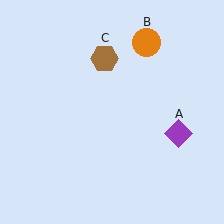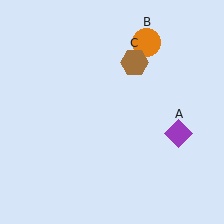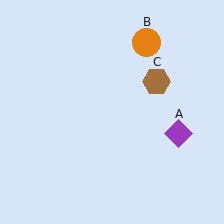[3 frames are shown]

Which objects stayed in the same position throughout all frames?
Purple diamond (object A) and orange circle (object B) remained stationary.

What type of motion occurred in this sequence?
The brown hexagon (object C) rotated clockwise around the center of the scene.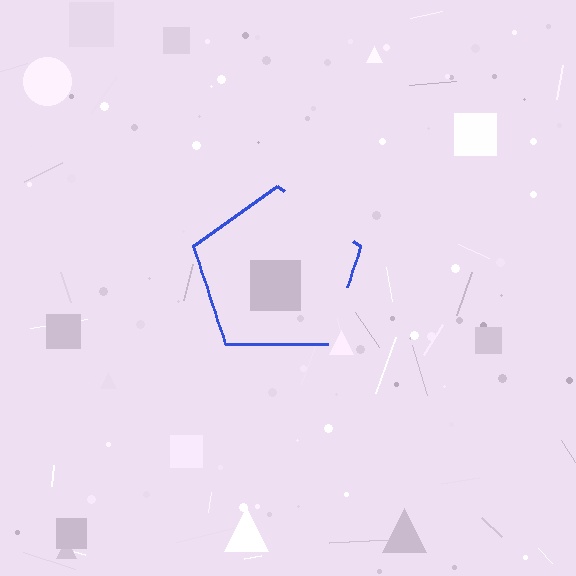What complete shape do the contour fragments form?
The contour fragments form a pentagon.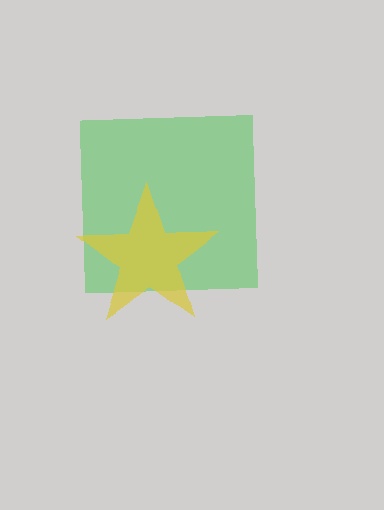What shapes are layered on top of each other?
The layered shapes are: a green square, a yellow star.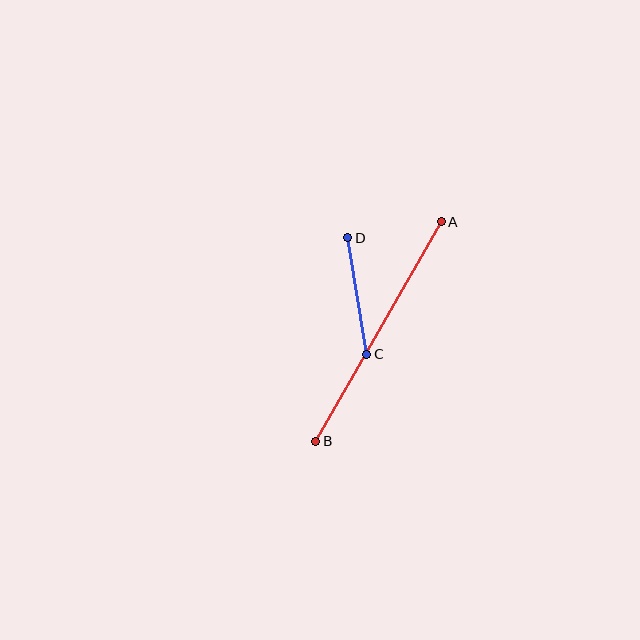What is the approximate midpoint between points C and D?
The midpoint is at approximately (357, 296) pixels.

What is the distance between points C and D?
The distance is approximately 118 pixels.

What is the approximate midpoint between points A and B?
The midpoint is at approximately (379, 332) pixels.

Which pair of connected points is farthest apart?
Points A and B are farthest apart.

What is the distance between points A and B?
The distance is approximately 253 pixels.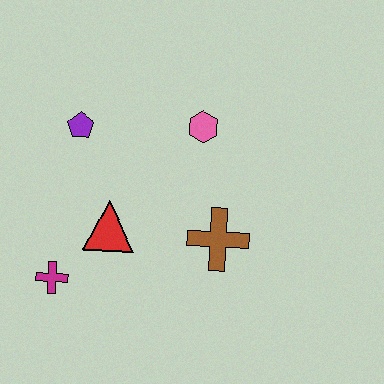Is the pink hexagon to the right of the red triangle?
Yes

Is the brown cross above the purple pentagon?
No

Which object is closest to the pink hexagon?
The brown cross is closest to the pink hexagon.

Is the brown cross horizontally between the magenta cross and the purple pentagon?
No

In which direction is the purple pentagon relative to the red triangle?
The purple pentagon is above the red triangle.